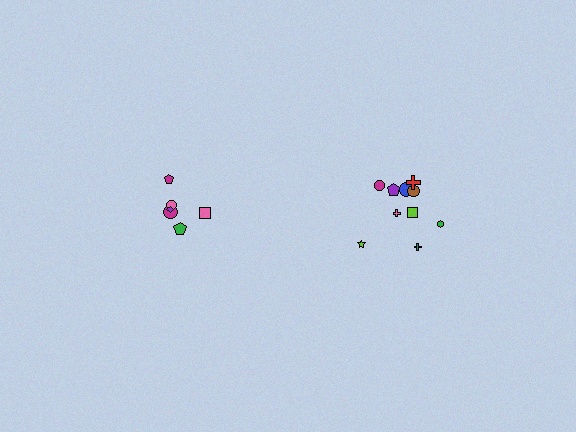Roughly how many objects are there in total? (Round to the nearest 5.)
Roughly 15 objects in total.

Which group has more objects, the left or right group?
The right group.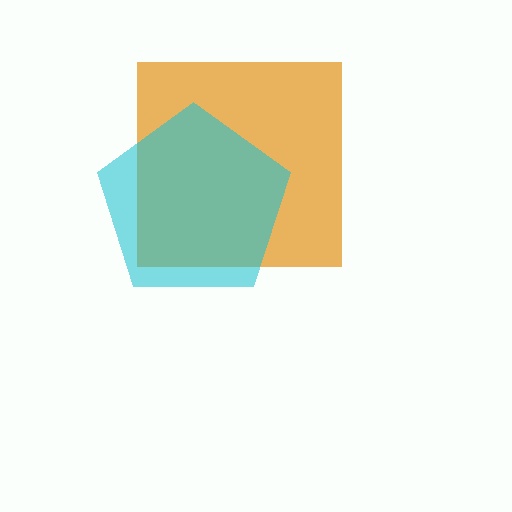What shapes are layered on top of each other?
The layered shapes are: an orange square, a cyan pentagon.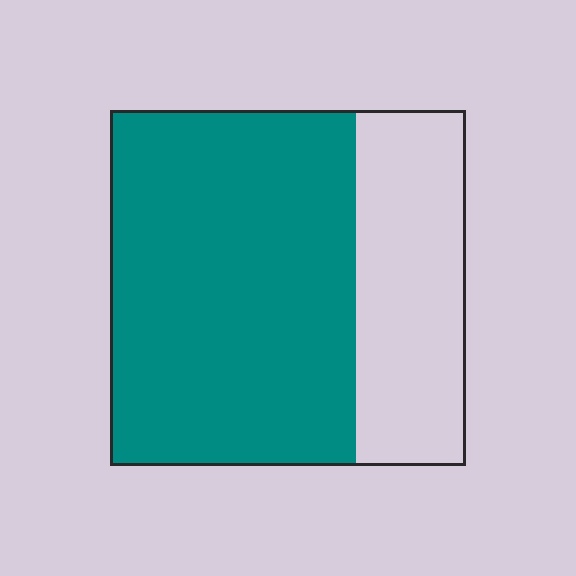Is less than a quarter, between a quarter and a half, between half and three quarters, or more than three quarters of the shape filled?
Between half and three quarters.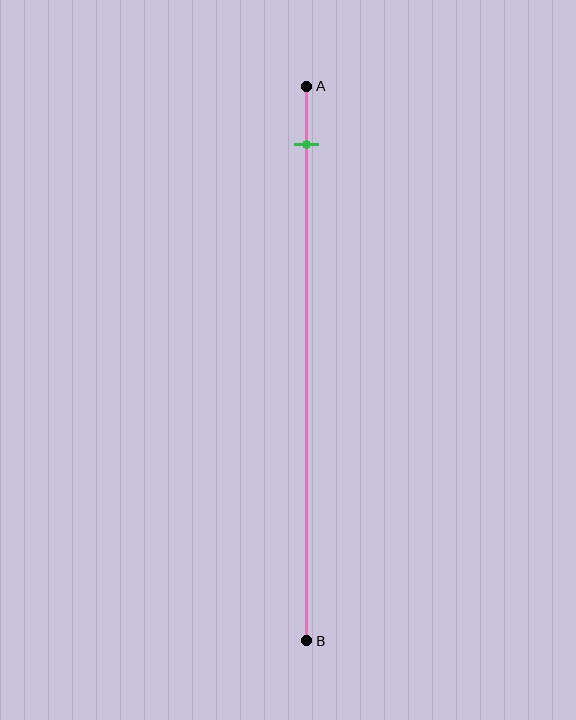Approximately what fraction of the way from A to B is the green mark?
The green mark is approximately 10% of the way from A to B.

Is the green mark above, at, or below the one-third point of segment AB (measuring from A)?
The green mark is above the one-third point of segment AB.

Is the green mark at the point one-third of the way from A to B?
No, the mark is at about 10% from A, not at the 33% one-third point.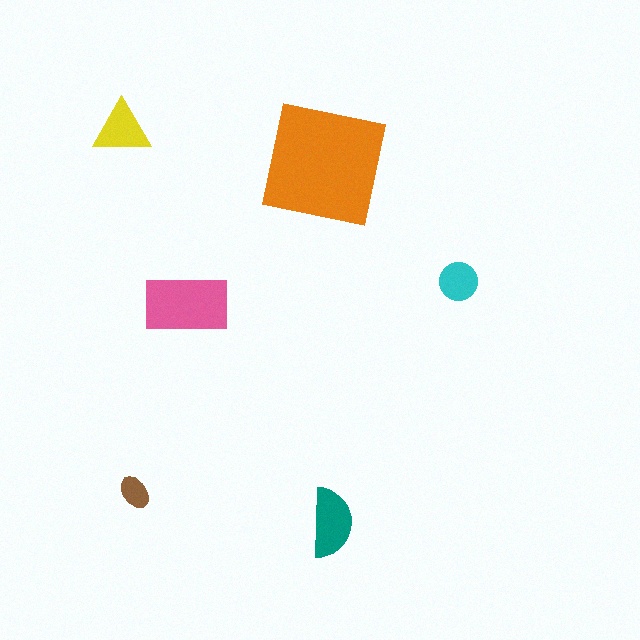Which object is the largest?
The orange square.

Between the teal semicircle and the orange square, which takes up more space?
The orange square.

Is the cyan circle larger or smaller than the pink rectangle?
Smaller.